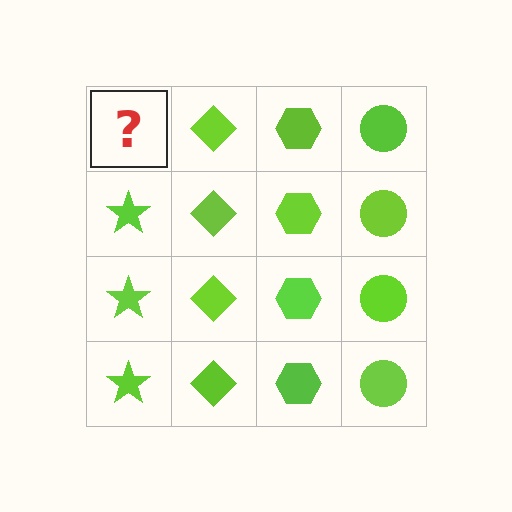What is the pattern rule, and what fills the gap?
The rule is that each column has a consistent shape. The gap should be filled with a lime star.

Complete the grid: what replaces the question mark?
The question mark should be replaced with a lime star.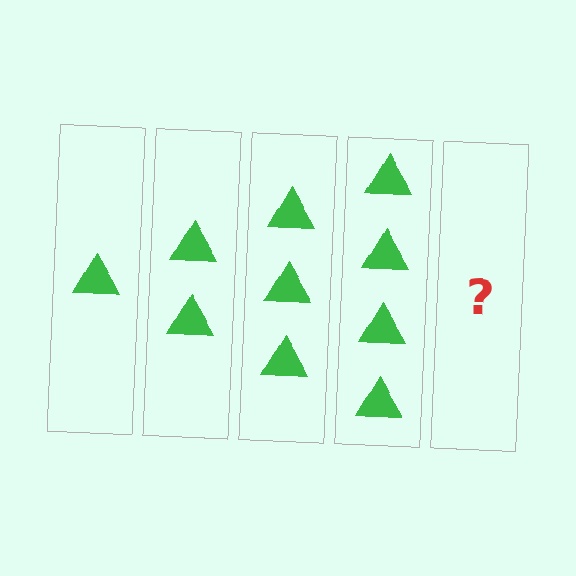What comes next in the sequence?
The next element should be 5 triangles.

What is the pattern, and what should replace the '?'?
The pattern is that each step adds one more triangle. The '?' should be 5 triangles.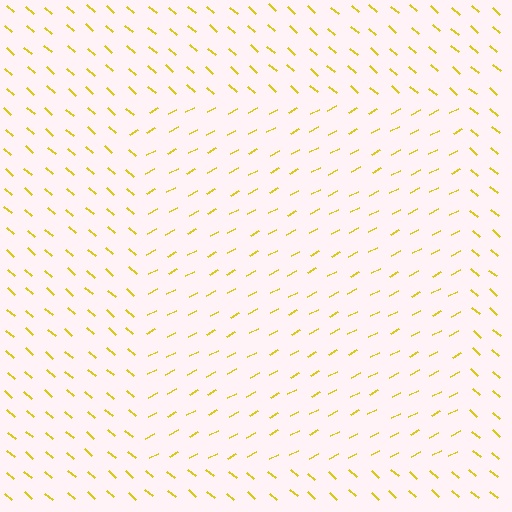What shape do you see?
I see a rectangle.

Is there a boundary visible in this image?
Yes, there is a texture boundary formed by a change in line orientation.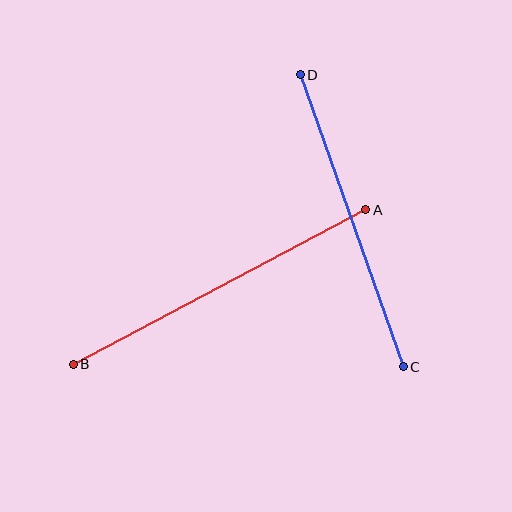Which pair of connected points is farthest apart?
Points A and B are farthest apart.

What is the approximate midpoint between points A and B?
The midpoint is at approximately (219, 287) pixels.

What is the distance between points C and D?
The distance is approximately 309 pixels.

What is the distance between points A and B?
The distance is approximately 331 pixels.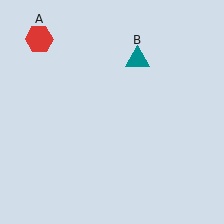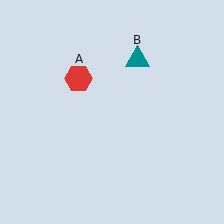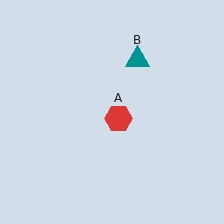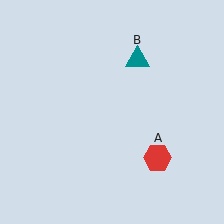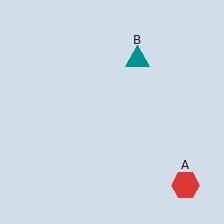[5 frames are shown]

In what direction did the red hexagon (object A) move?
The red hexagon (object A) moved down and to the right.